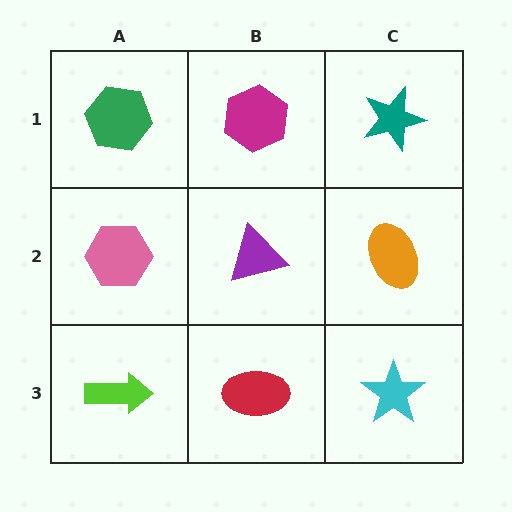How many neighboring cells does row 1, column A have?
2.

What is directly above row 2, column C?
A teal star.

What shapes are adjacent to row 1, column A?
A pink hexagon (row 2, column A), a magenta hexagon (row 1, column B).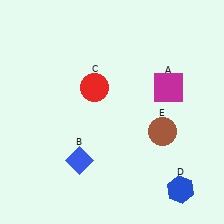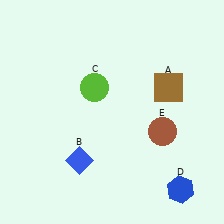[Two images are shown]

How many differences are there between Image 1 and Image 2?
There are 2 differences between the two images.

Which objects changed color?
A changed from magenta to brown. C changed from red to lime.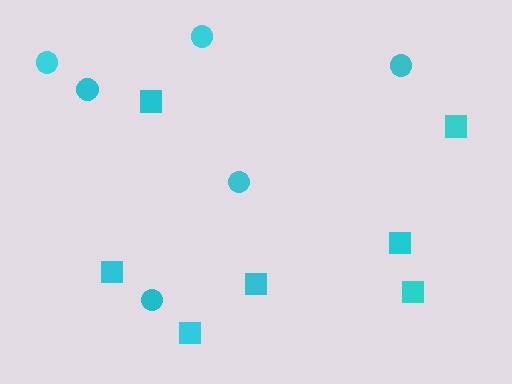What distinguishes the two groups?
There are 2 groups: one group of squares (7) and one group of circles (6).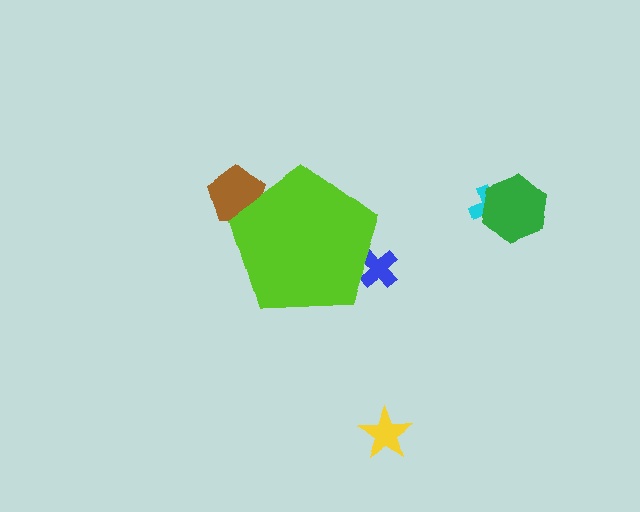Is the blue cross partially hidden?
Yes, the blue cross is partially hidden behind the lime pentagon.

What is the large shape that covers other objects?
A lime pentagon.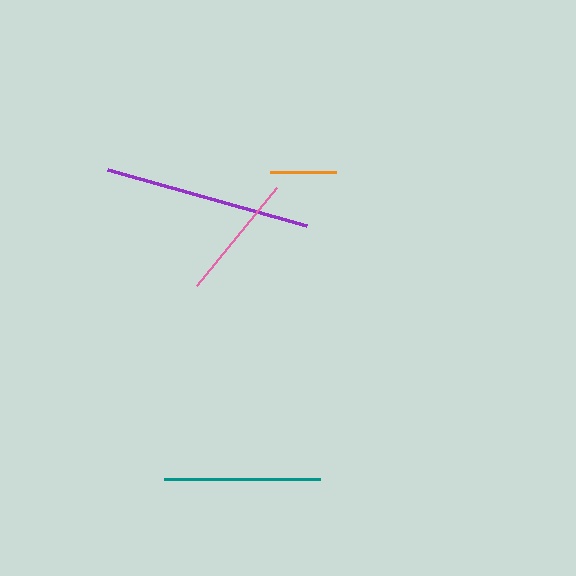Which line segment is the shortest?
The orange line is the shortest at approximately 66 pixels.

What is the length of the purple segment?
The purple segment is approximately 207 pixels long.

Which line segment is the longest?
The purple line is the longest at approximately 207 pixels.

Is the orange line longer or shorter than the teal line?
The teal line is longer than the orange line.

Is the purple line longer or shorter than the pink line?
The purple line is longer than the pink line.